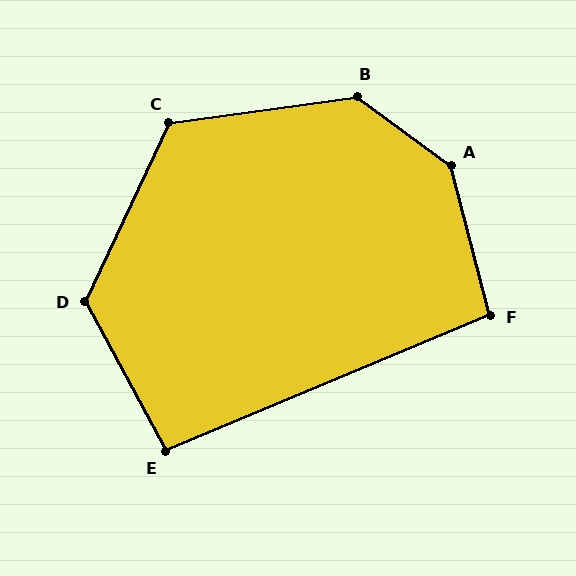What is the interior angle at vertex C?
Approximately 123 degrees (obtuse).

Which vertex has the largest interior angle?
A, at approximately 141 degrees.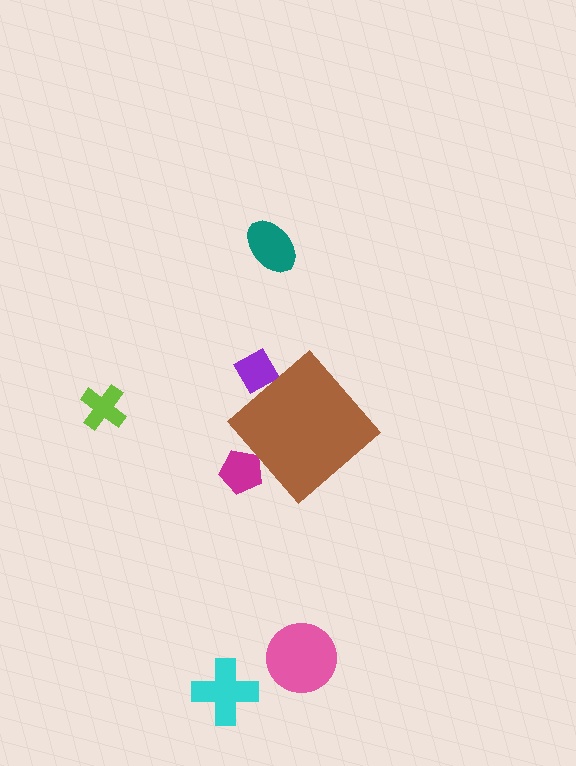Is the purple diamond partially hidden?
Yes, the purple diamond is partially hidden behind the brown diamond.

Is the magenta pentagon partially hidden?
Yes, the magenta pentagon is partially hidden behind the brown diamond.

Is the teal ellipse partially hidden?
No, the teal ellipse is fully visible.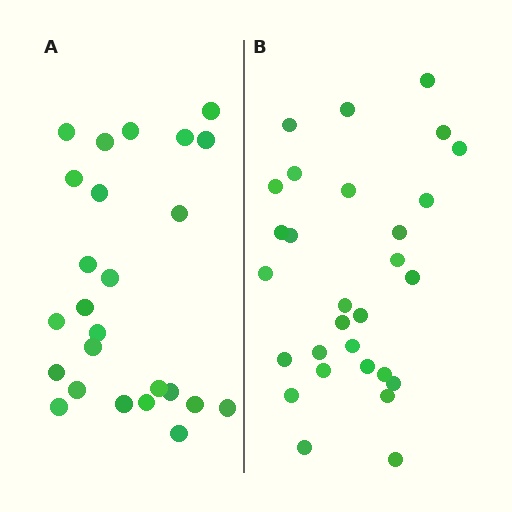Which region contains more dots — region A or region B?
Region B (the right region) has more dots.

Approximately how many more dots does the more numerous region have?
Region B has about 4 more dots than region A.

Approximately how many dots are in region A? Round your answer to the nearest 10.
About 20 dots. (The exact count is 25, which rounds to 20.)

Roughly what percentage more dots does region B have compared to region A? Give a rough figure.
About 15% more.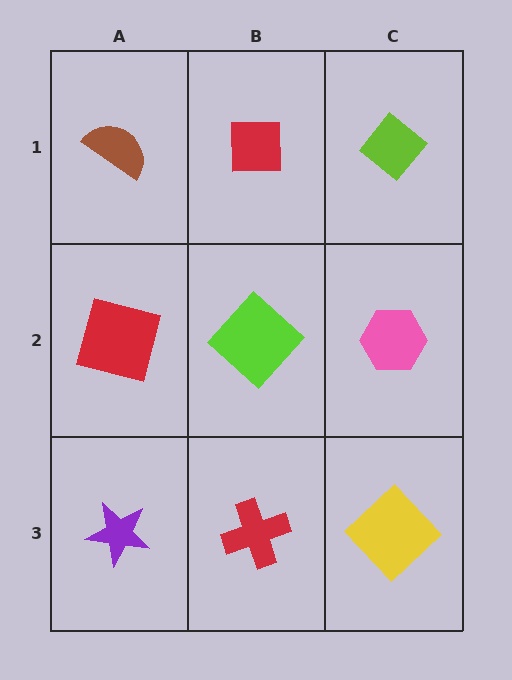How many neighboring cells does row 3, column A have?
2.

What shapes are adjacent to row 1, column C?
A pink hexagon (row 2, column C), a red square (row 1, column B).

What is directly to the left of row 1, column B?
A brown semicircle.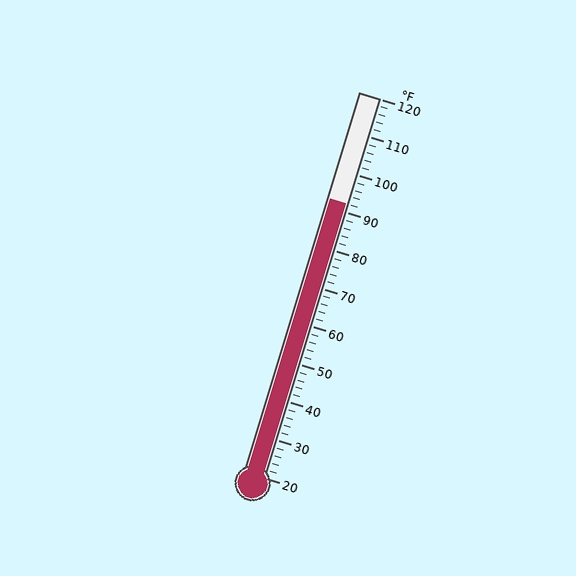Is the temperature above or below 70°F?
The temperature is above 70°F.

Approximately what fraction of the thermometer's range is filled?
The thermometer is filled to approximately 70% of its range.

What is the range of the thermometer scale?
The thermometer scale ranges from 20°F to 120°F.